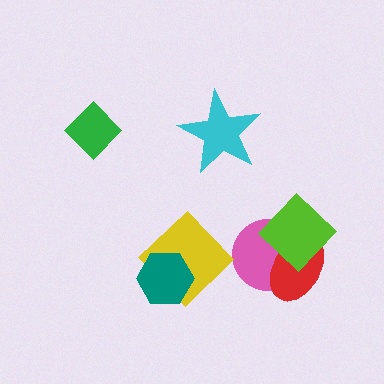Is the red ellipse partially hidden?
Yes, it is partially covered by another shape.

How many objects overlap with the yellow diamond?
1 object overlaps with the yellow diamond.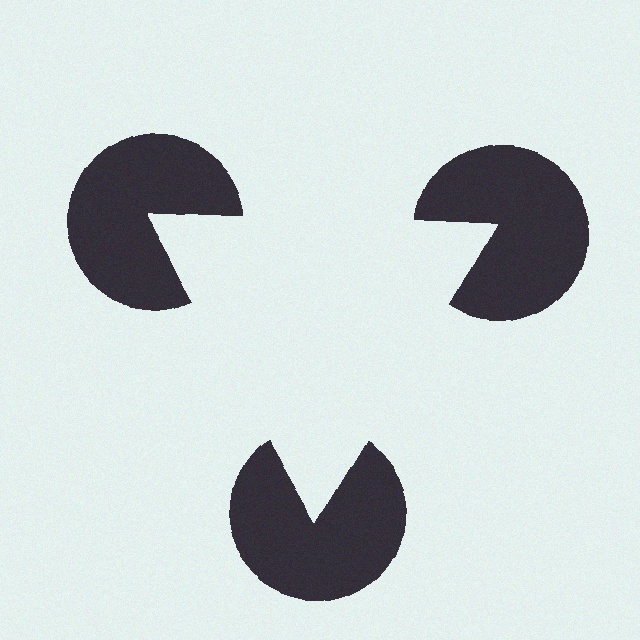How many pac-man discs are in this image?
There are 3 — one at each vertex of the illusory triangle.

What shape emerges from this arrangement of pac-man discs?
An illusory triangle — its edges are inferred from the aligned wedge cuts in the pac-man discs, not physically drawn.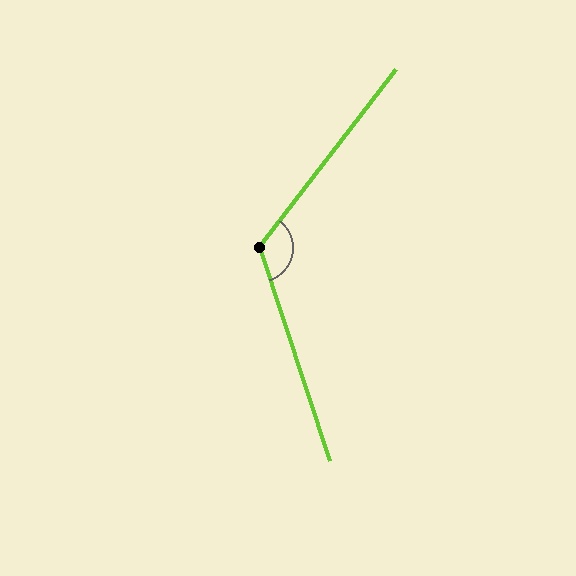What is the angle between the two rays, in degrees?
Approximately 124 degrees.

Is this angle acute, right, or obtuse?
It is obtuse.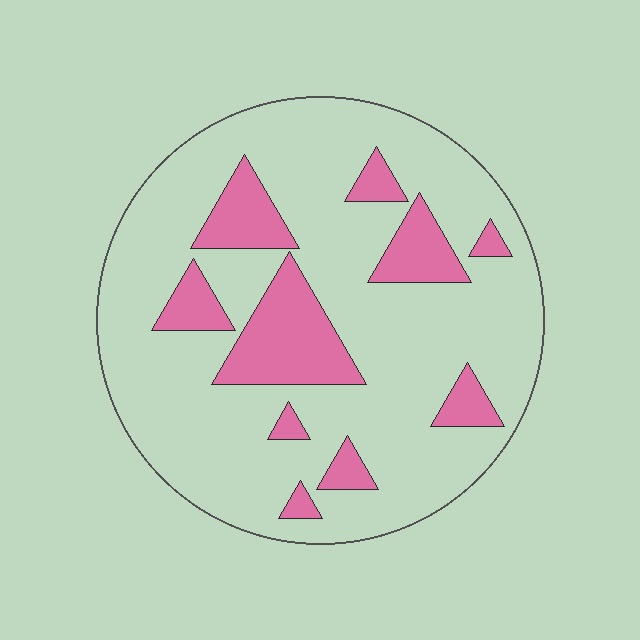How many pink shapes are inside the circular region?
10.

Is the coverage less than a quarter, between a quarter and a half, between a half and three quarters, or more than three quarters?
Less than a quarter.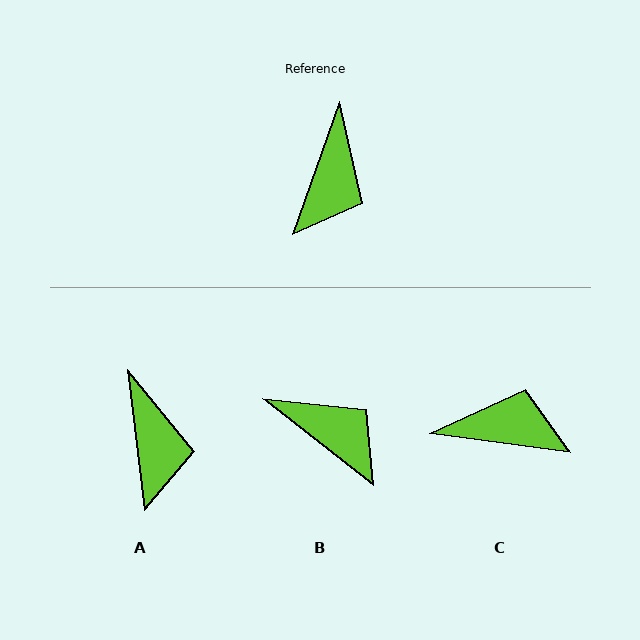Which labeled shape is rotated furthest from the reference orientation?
C, about 102 degrees away.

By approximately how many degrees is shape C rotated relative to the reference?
Approximately 102 degrees counter-clockwise.